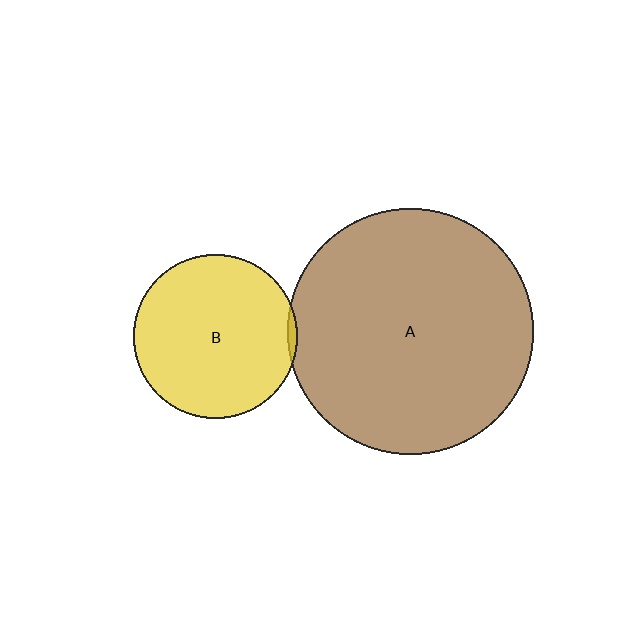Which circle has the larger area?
Circle A (brown).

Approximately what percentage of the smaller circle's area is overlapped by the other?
Approximately 5%.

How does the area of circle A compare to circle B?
Approximately 2.3 times.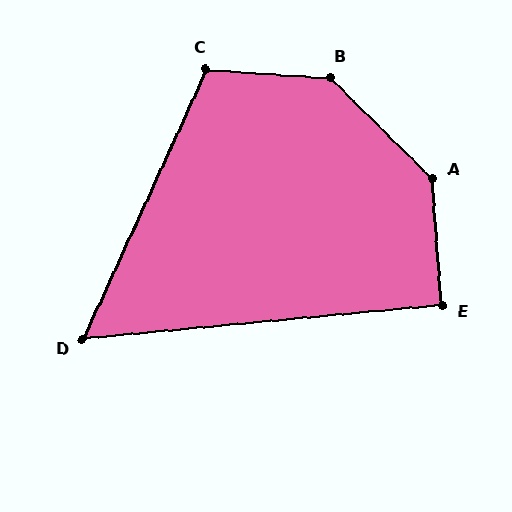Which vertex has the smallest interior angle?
D, at approximately 60 degrees.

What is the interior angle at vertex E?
Approximately 91 degrees (approximately right).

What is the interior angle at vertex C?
Approximately 111 degrees (obtuse).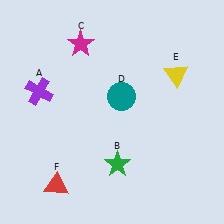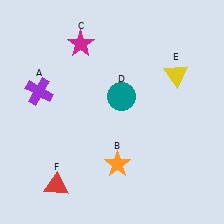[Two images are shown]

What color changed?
The star (B) changed from green in Image 1 to orange in Image 2.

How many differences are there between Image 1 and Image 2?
There is 1 difference between the two images.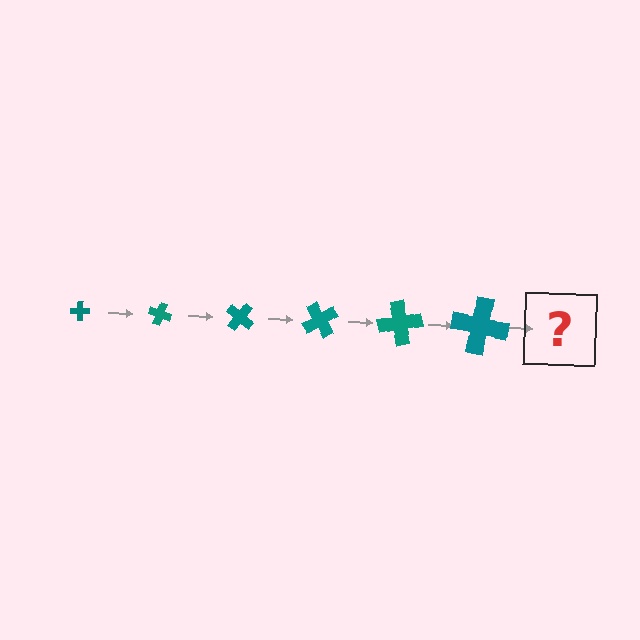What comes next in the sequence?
The next element should be a cross, larger than the previous one and rotated 120 degrees from the start.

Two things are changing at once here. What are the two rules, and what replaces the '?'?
The two rules are that the cross grows larger each step and it rotates 20 degrees each step. The '?' should be a cross, larger than the previous one and rotated 120 degrees from the start.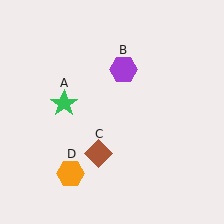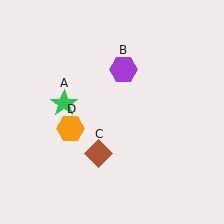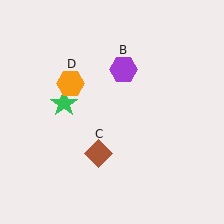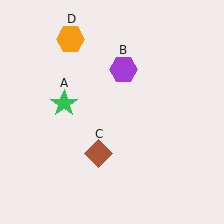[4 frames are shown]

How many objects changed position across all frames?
1 object changed position: orange hexagon (object D).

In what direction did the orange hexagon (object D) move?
The orange hexagon (object D) moved up.